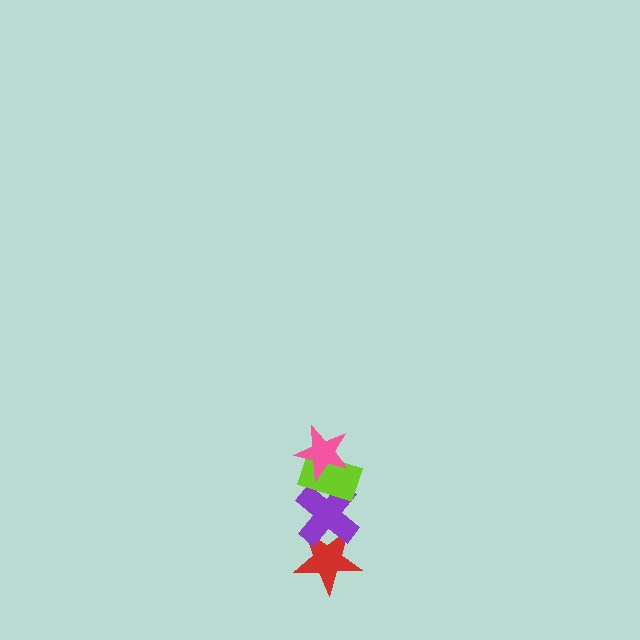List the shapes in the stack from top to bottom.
From top to bottom: the pink star, the lime rectangle, the purple cross, the red star.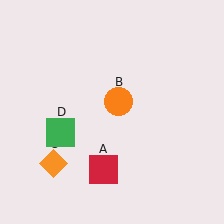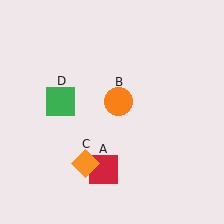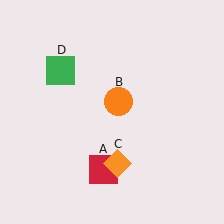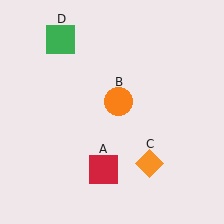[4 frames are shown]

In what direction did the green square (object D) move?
The green square (object D) moved up.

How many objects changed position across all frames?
2 objects changed position: orange diamond (object C), green square (object D).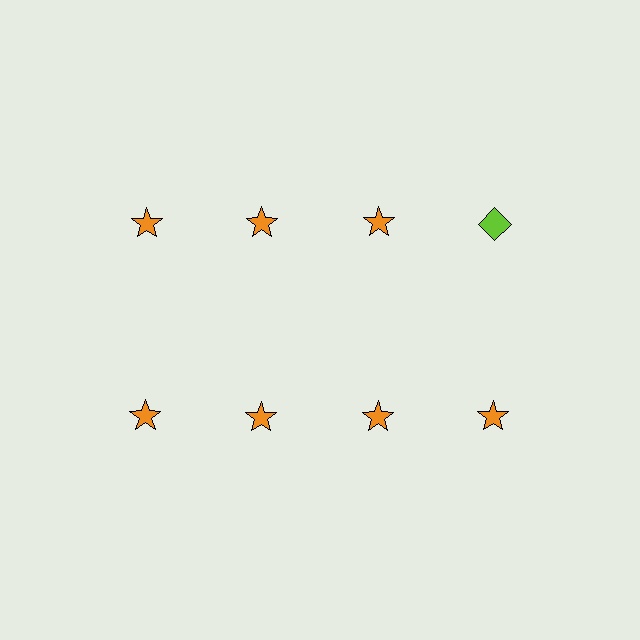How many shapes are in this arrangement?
There are 8 shapes arranged in a grid pattern.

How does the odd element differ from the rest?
It differs in both color (lime instead of orange) and shape (diamond instead of star).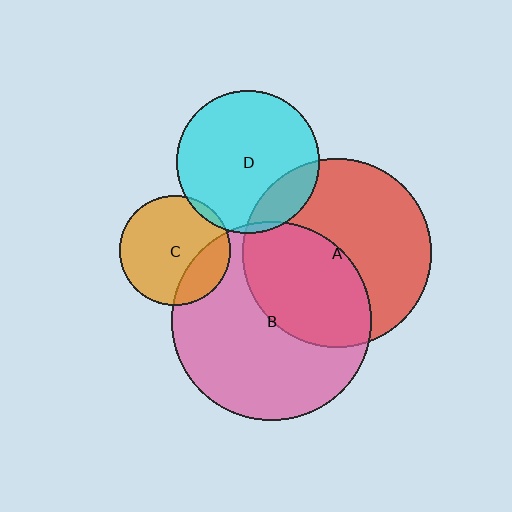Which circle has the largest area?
Circle B (pink).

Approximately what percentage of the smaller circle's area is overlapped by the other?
Approximately 20%.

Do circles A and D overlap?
Yes.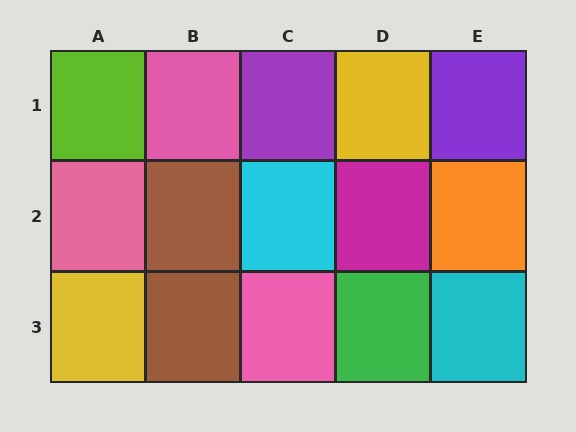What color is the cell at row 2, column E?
Orange.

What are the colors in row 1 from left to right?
Lime, pink, purple, yellow, purple.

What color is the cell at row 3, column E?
Cyan.